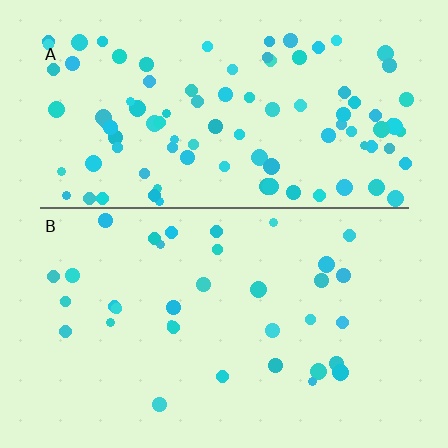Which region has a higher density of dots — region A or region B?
A (the top).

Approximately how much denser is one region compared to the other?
Approximately 2.9× — region A over region B.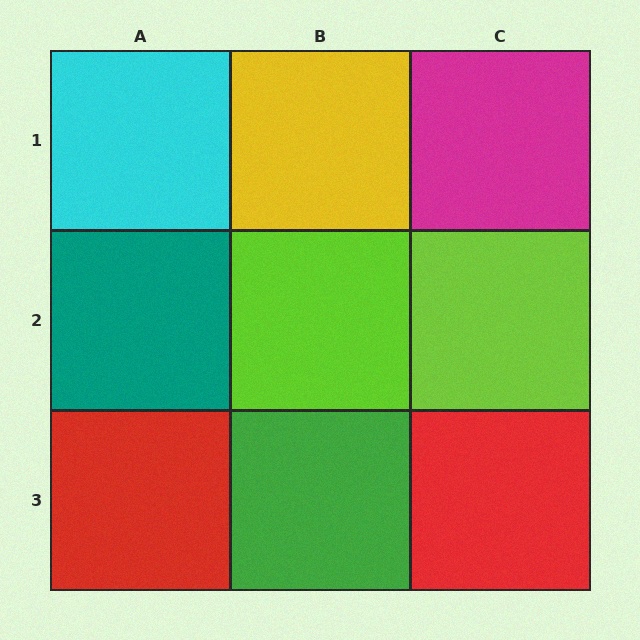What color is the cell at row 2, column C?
Lime.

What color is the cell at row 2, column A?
Teal.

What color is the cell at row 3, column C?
Red.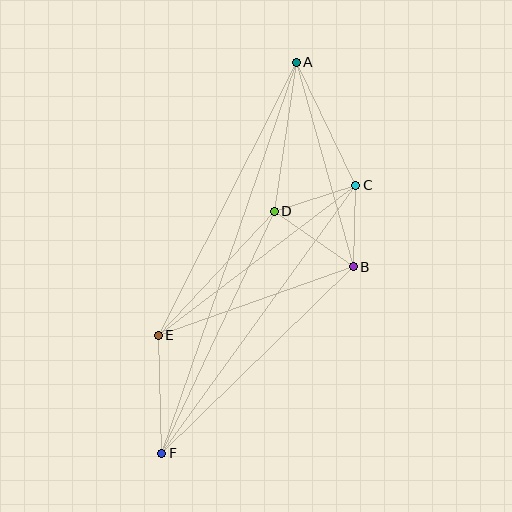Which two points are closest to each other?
Points B and C are closest to each other.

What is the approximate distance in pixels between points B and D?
The distance between B and D is approximately 96 pixels.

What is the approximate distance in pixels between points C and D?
The distance between C and D is approximately 85 pixels.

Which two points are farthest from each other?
Points A and F are farthest from each other.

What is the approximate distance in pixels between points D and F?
The distance between D and F is approximately 267 pixels.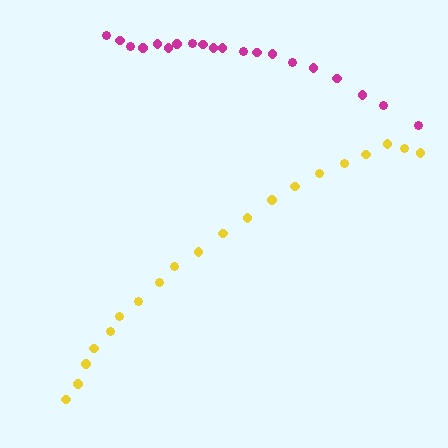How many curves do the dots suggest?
There are 2 distinct paths.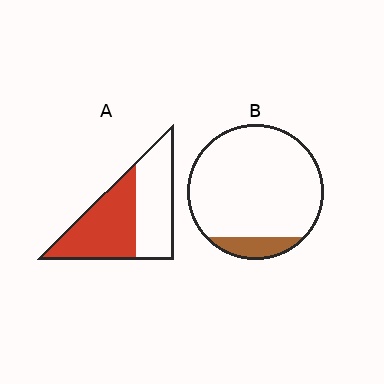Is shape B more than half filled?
No.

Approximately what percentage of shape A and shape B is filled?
A is approximately 50% and B is approximately 10%.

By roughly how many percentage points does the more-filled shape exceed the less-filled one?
By roughly 40 percentage points (A over B).